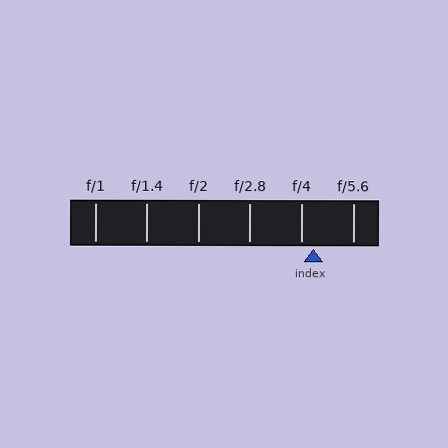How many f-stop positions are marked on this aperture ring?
There are 6 f-stop positions marked.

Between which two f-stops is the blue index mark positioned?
The index mark is between f/4 and f/5.6.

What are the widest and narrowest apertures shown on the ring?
The widest aperture shown is f/1 and the narrowest is f/5.6.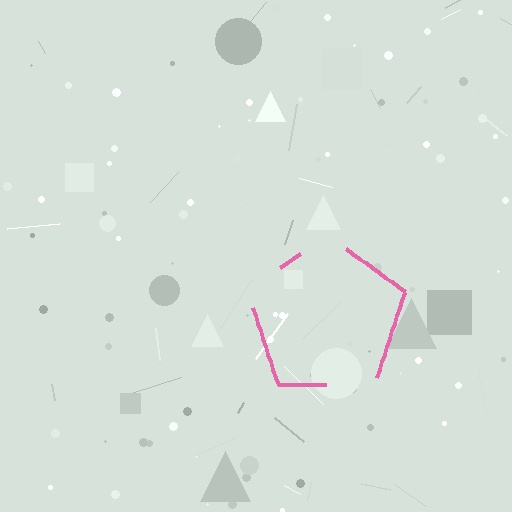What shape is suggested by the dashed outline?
The dashed outline suggests a pentagon.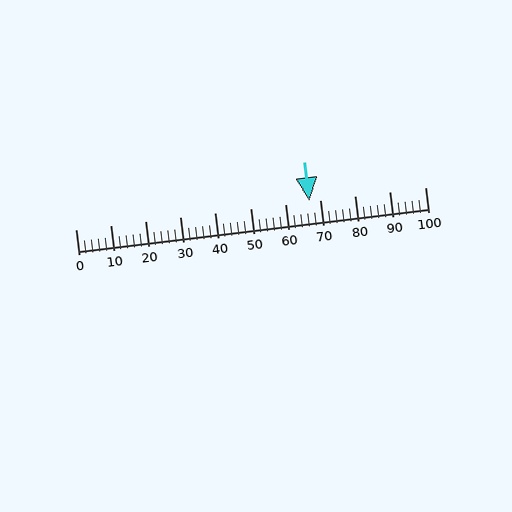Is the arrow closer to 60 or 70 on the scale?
The arrow is closer to 70.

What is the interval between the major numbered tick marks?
The major tick marks are spaced 10 units apart.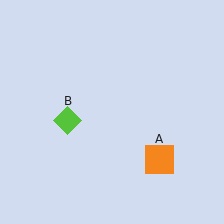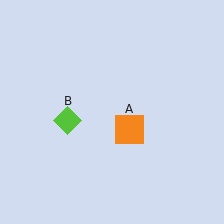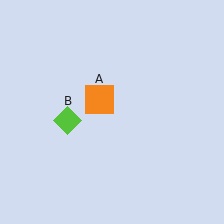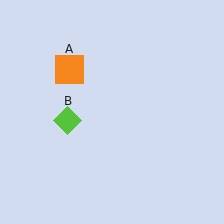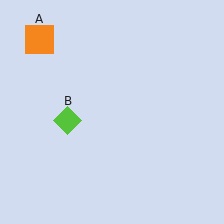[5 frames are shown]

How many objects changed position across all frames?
1 object changed position: orange square (object A).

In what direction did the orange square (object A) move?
The orange square (object A) moved up and to the left.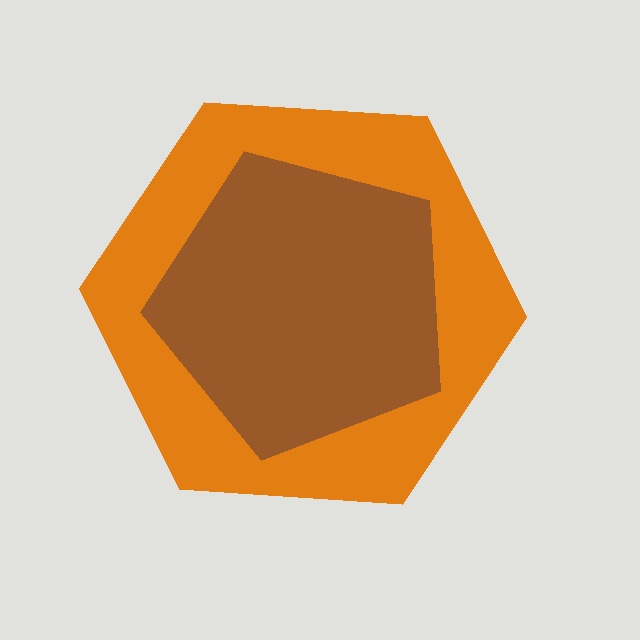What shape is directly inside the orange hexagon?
The brown pentagon.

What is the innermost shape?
The brown pentagon.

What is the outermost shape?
The orange hexagon.